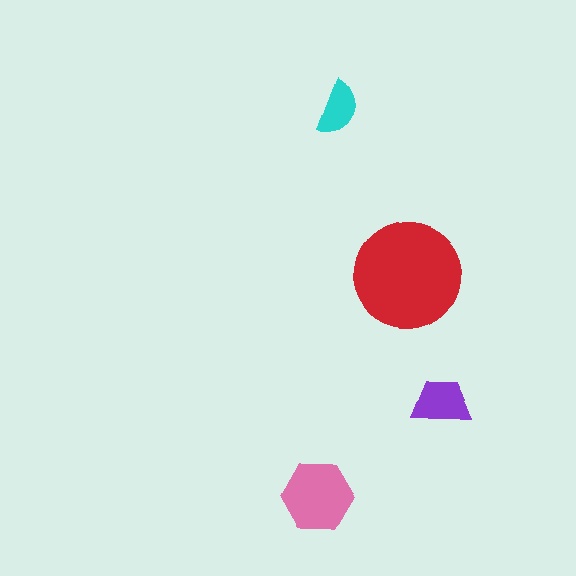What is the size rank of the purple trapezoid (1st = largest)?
3rd.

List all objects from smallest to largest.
The cyan semicircle, the purple trapezoid, the pink hexagon, the red circle.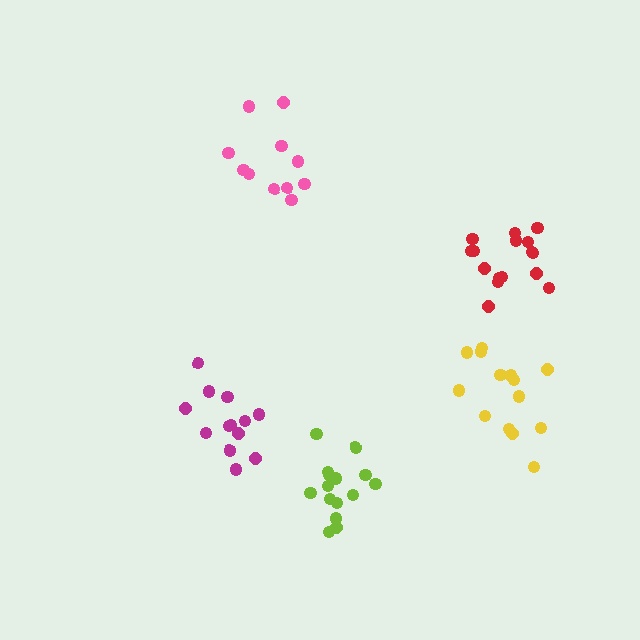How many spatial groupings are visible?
There are 5 spatial groupings.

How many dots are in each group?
Group 1: 15 dots, Group 2: 16 dots, Group 3: 14 dots, Group 4: 11 dots, Group 5: 13 dots (69 total).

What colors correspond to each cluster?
The clusters are colored: lime, red, yellow, pink, magenta.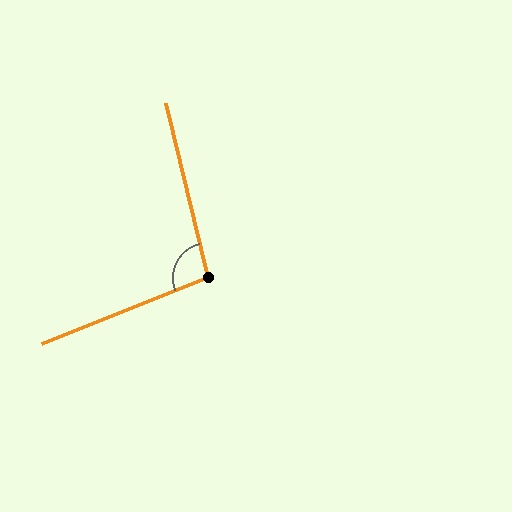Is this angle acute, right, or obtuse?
It is obtuse.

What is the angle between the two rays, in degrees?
Approximately 98 degrees.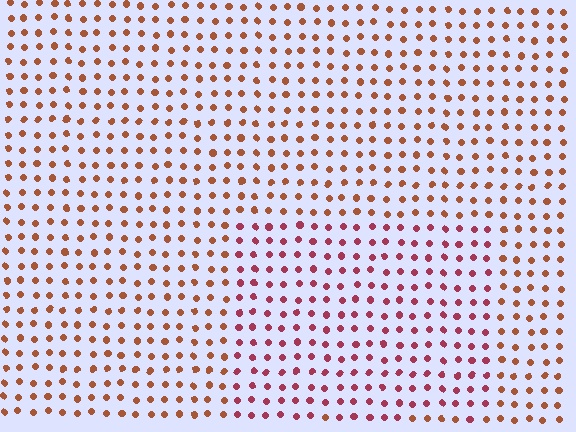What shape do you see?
I see a rectangle.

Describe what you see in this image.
The image is filled with small brown elements in a uniform arrangement. A rectangle-shaped region is visible where the elements are tinted to a slightly different hue, forming a subtle color boundary.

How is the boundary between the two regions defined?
The boundary is defined purely by a slight shift in hue (about 35 degrees). Spacing, size, and orientation are identical on both sides.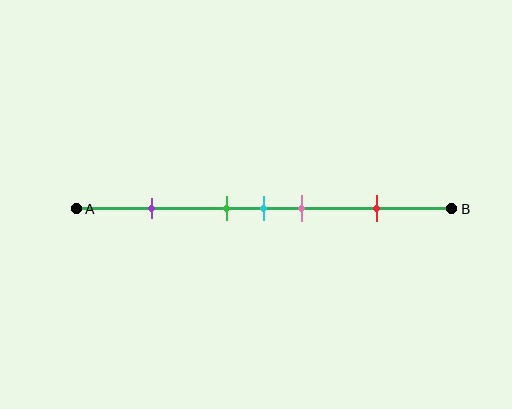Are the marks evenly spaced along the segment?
No, the marks are not evenly spaced.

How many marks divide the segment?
There are 5 marks dividing the segment.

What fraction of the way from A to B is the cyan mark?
The cyan mark is approximately 50% (0.5) of the way from A to B.